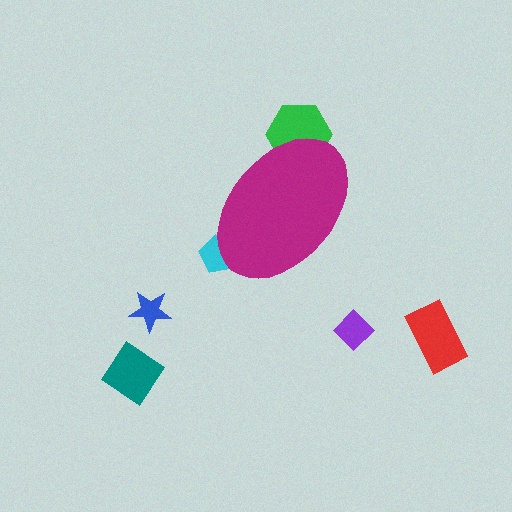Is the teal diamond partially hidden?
No, the teal diamond is fully visible.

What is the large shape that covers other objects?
A magenta ellipse.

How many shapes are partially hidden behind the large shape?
2 shapes are partially hidden.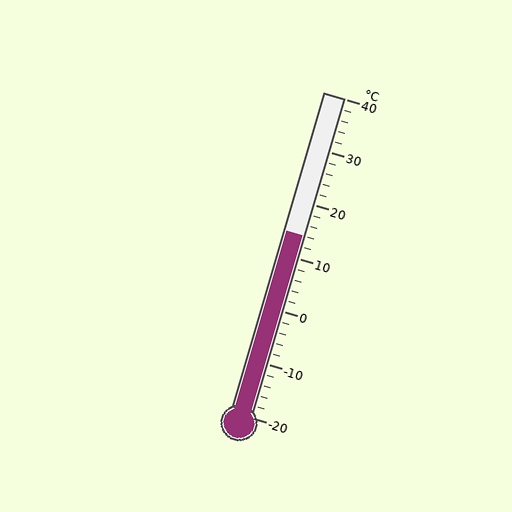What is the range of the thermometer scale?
The thermometer scale ranges from -20°C to 40°C.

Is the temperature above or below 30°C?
The temperature is below 30°C.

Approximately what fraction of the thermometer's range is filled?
The thermometer is filled to approximately 55% of its range.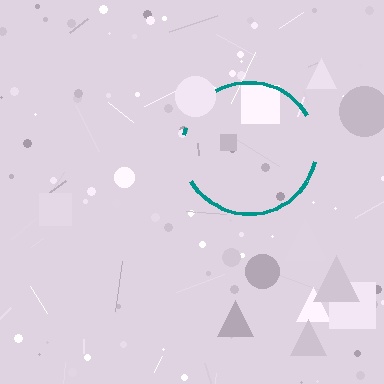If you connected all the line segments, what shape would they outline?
They would outline a circle.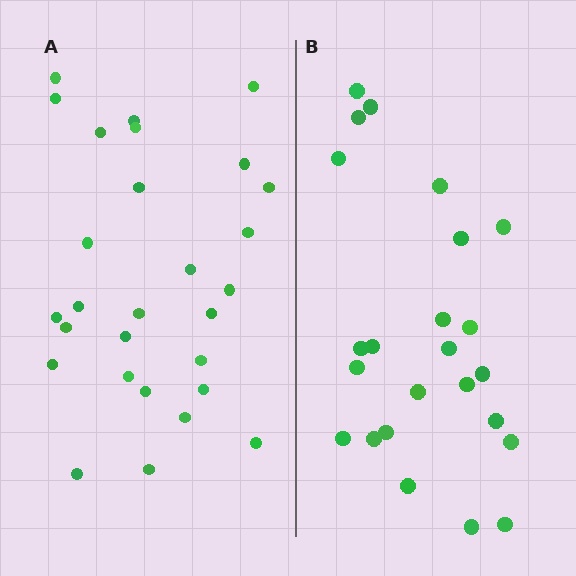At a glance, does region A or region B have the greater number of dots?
Region A (the left region) has more dots.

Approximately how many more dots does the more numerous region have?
Region A has about 4 more dots than region B.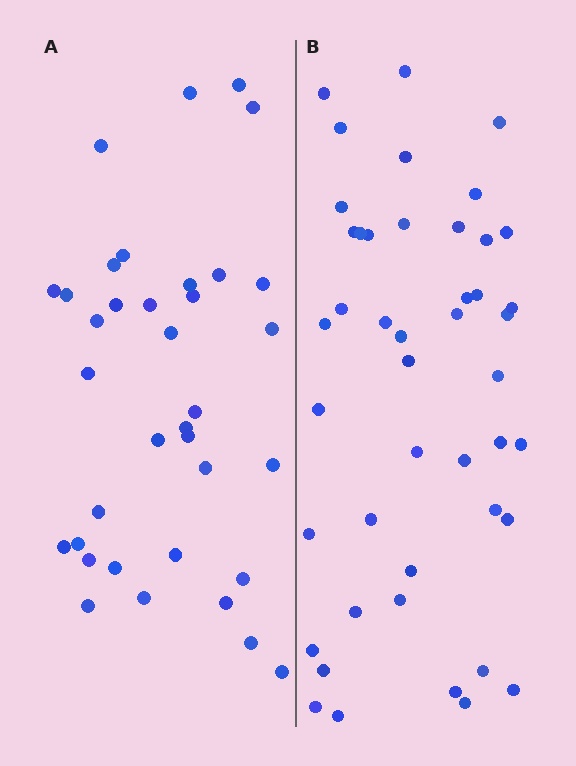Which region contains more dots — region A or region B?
Region B (the right region) has more dots.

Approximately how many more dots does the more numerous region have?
Region B has roughly 8 or so more dots than region A.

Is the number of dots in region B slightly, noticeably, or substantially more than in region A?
Region B has noticeably more, but not dramatically so. The ratio is roughly 1.2 to 1.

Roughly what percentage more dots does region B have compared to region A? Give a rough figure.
About 25% more.